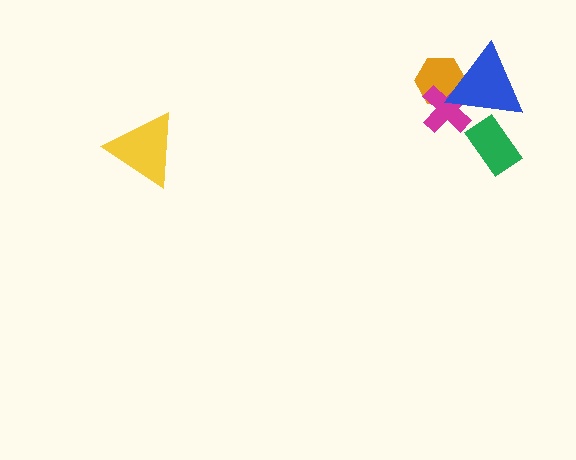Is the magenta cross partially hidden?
Yes, it is partially covered by another shape.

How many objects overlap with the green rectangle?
1 object overlaps with the green rectangle.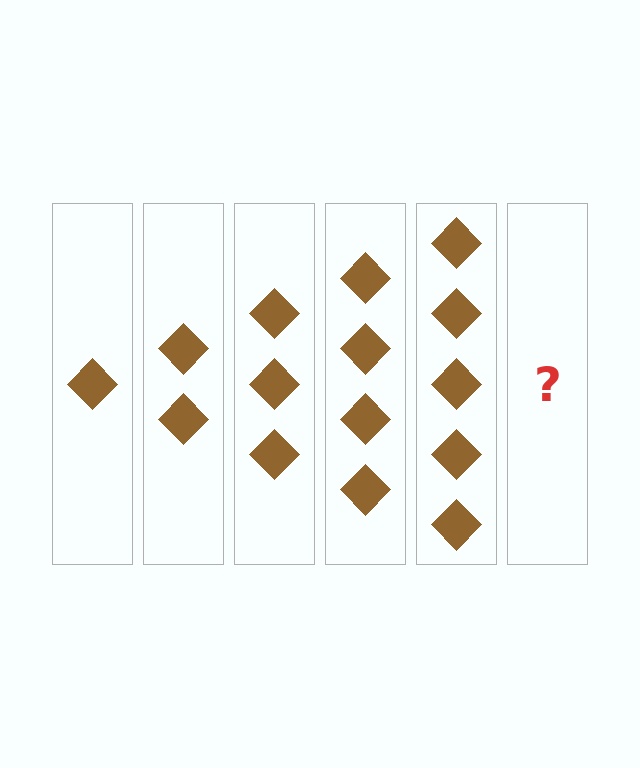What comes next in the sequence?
The next element should be 6 diamonds.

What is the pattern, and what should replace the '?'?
The pattern is that each step adds one more diamond. The '?' should be 6 diamonds.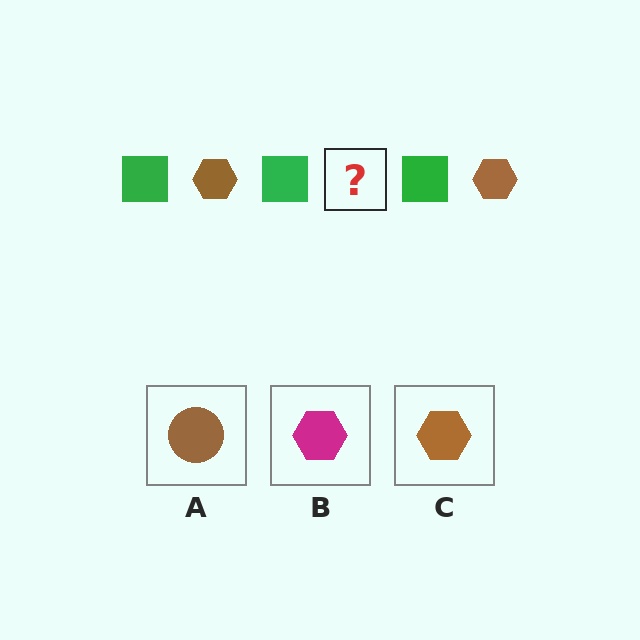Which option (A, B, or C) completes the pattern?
C.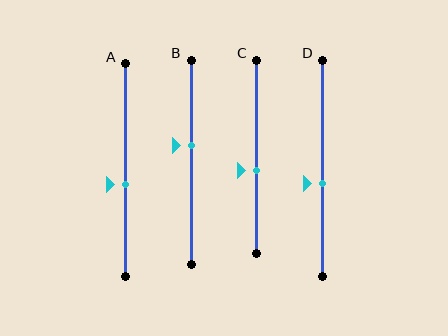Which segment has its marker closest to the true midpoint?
Segment A has its marker closest to the true midpoint.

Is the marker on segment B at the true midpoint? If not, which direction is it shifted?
No, the marker on segment B is shifted upward by about 8% of the segment length.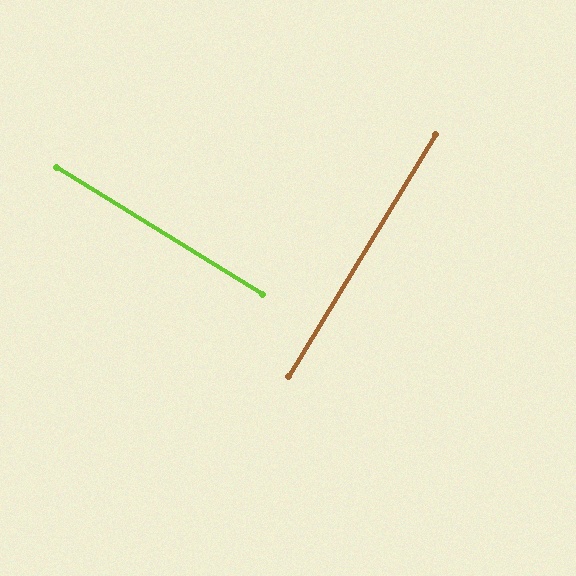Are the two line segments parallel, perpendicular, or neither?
Perpendicular — they meet at approximately 90°.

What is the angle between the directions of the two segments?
Approximately 90 degrees.